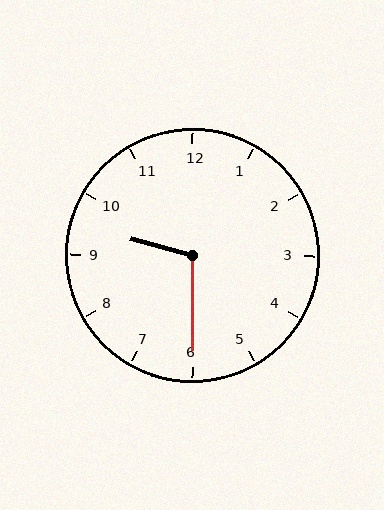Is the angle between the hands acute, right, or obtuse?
It is obtuse.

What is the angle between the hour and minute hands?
Approximately 105 degrees.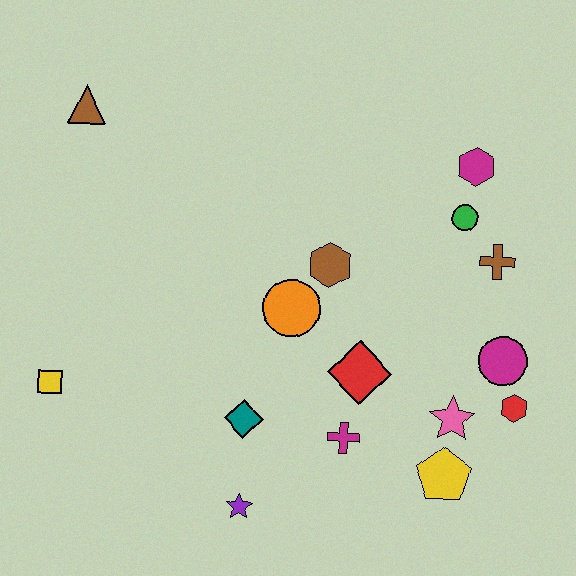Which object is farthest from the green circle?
The yellow square is farthest from the green circle.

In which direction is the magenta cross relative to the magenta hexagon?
The magenta cross is below the magenta hexagon.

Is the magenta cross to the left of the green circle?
Yes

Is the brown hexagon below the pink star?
No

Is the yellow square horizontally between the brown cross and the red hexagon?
No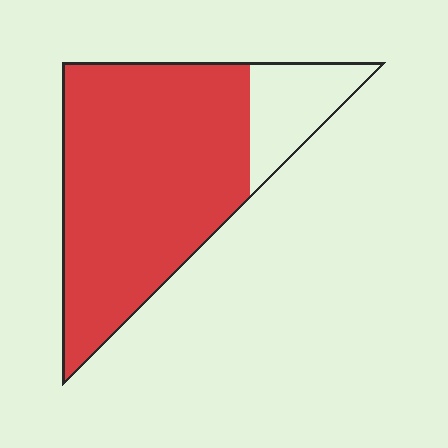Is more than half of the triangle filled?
Yes.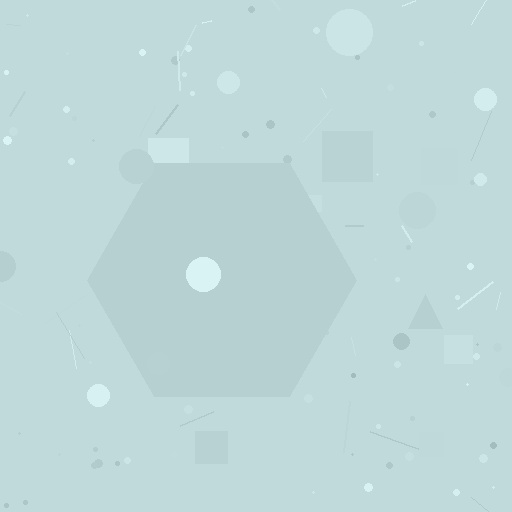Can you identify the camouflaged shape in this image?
The camouflaged shape is a hexagon.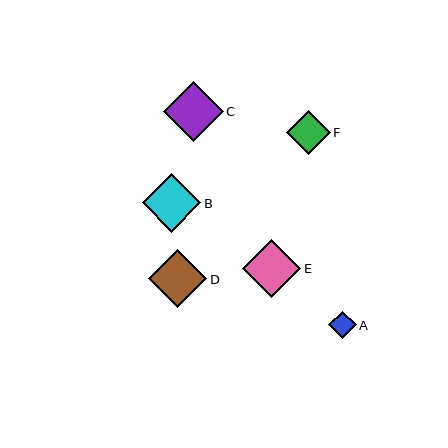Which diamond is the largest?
Diamond C is the largest with a size of approximately 60 pixels.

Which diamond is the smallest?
Diamond A is the smallest with a size of approximately 27 pixels.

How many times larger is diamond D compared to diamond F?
Diamond D is approximately 1.3 times the size of diamond F.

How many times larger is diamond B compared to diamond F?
Diamond B is approximately 1.3 times the size of diamond F.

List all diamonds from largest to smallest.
From largest to smallest: C, B, E, D, F, A.